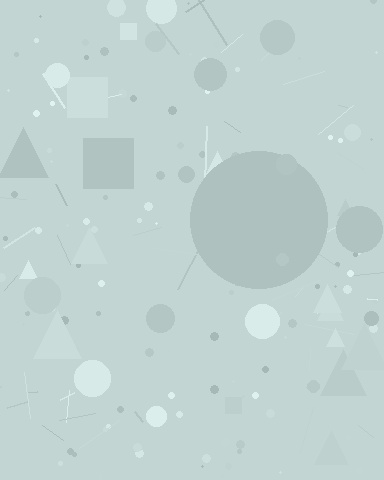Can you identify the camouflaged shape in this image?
The camouflaged shape is a circle.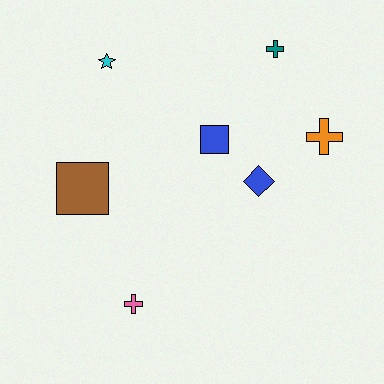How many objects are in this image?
There are 7 objects.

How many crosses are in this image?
There are 3 crosses.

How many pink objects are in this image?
There is 1 pink object.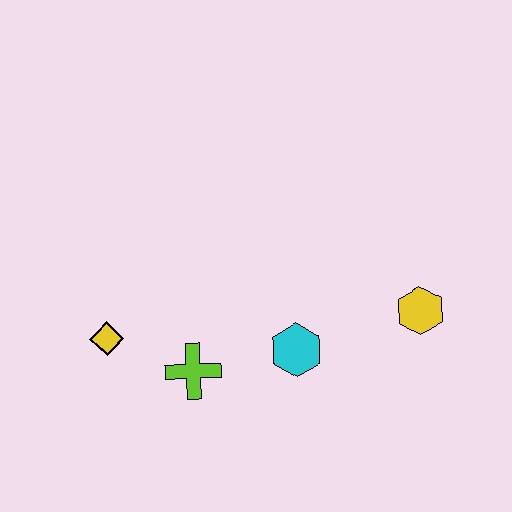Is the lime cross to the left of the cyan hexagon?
Yes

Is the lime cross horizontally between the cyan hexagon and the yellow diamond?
Yes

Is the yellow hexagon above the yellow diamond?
Yes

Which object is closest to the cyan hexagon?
The lime cross is closest to the cyan hexagon.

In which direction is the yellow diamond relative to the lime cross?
The yellow diamond is to the left of the lime cross.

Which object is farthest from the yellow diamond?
The yellow hexagon is farthest from the yellow diamond.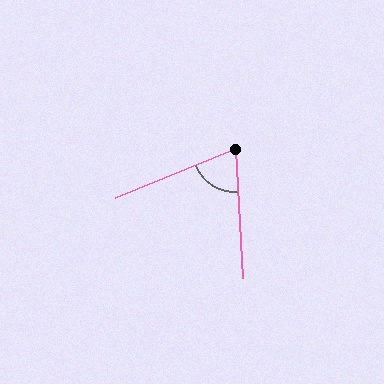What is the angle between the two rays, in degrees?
Approximately 71 degrees.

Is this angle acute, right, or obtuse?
It is acute.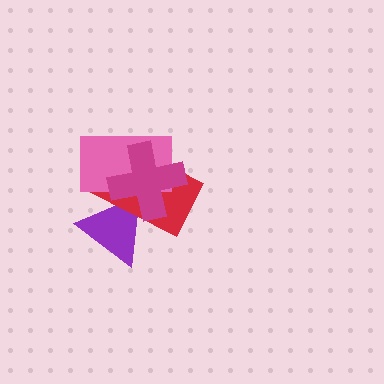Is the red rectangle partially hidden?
Yes, it is partially covered by another shape.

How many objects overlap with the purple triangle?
3 objects overlap with the purple triangle.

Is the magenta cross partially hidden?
No, no other shape covers it.